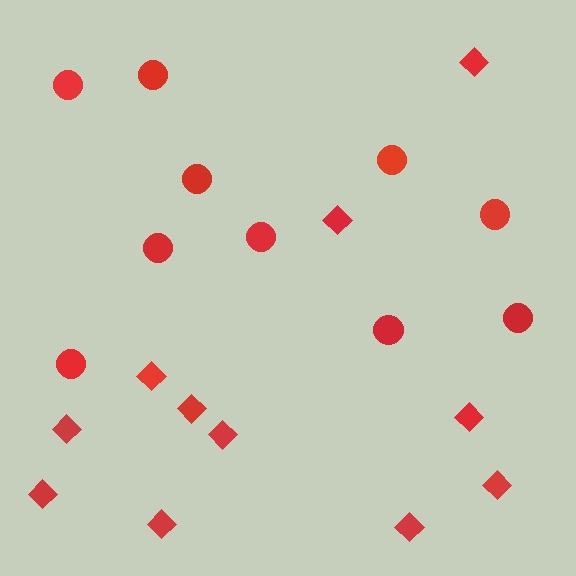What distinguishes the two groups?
There are 2 groups: one group of diamonds (11) and one group of circles (10).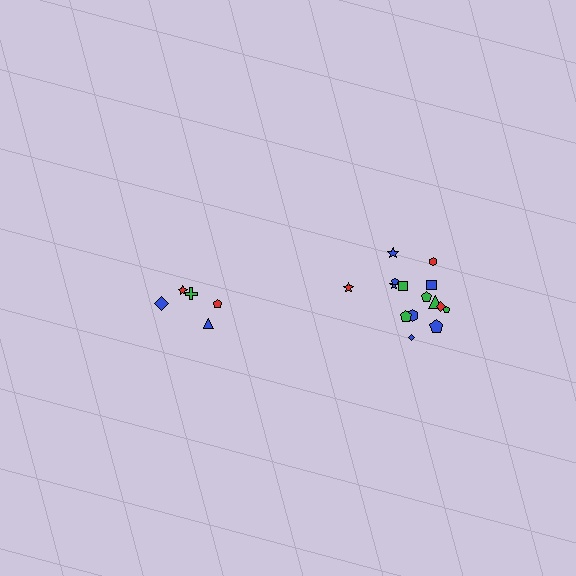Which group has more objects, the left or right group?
The right group.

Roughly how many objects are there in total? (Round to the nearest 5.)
Roughly 20 objects in total.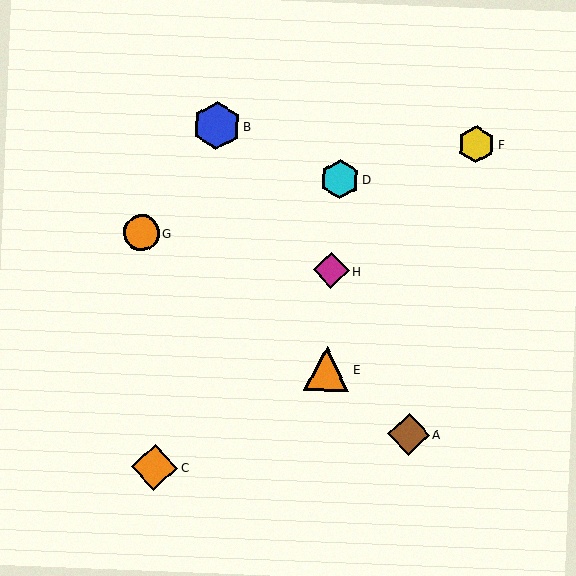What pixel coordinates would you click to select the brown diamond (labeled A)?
Click at (409, 434) to select the brown diamond A.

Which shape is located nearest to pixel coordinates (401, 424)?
The brown diamond (labeled A) at (409, 434) is nearest to that location.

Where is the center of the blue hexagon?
The center of the blue hexagon is at (217, 126).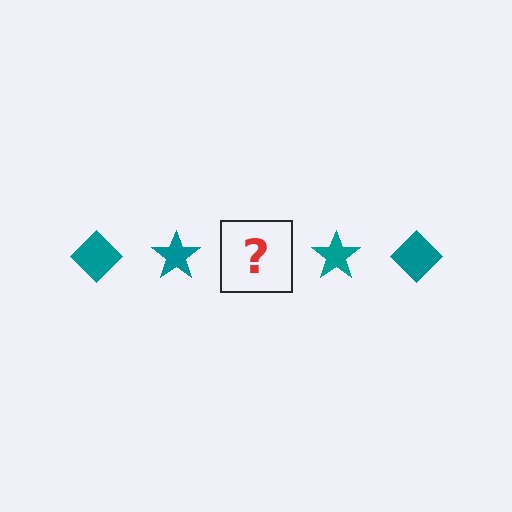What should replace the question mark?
The question mark should be replaced with a teal diamond.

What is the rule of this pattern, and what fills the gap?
The rule is that the pattern cycles through diamond, star shapes in teal. The gap should be filled with a teal diamond.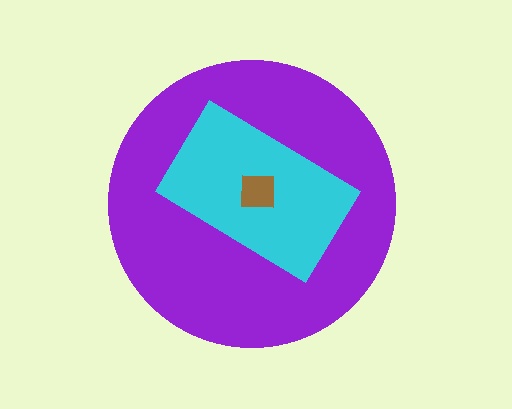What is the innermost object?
The brown square.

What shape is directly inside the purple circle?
The cyan rectangle.